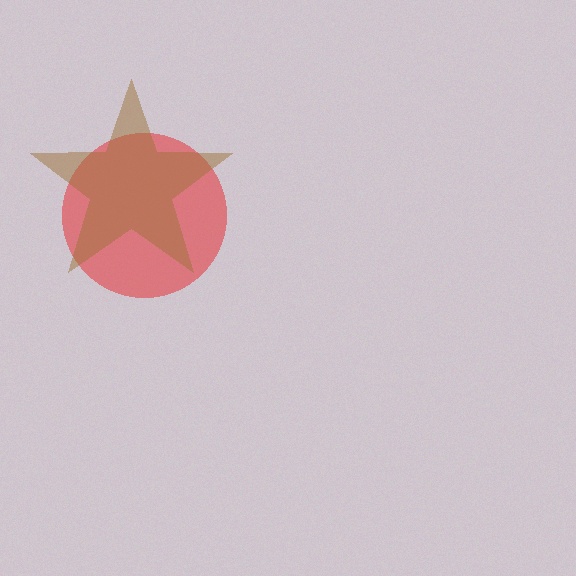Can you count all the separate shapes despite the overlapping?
Yes, there are 2 separate shapes.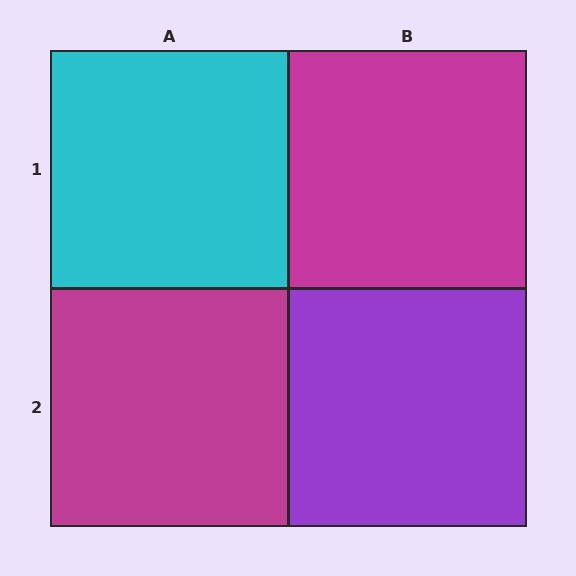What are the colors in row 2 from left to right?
Magenta, purple.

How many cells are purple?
1 cell is purple.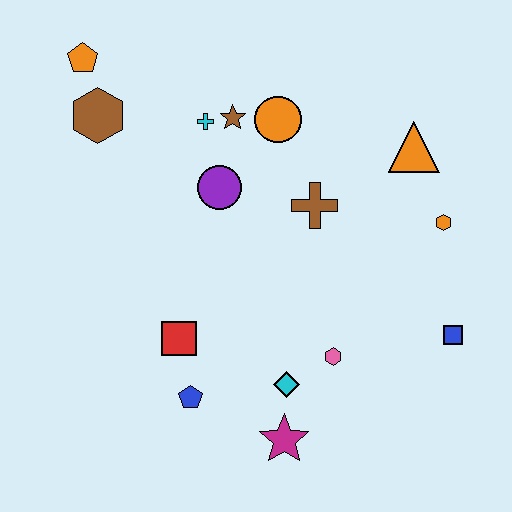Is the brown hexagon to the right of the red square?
No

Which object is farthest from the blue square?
The orange pentagon is farthest from the blue square.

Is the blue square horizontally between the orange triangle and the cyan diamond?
No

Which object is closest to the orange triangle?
The orange hexagon is closest to the orange triangle.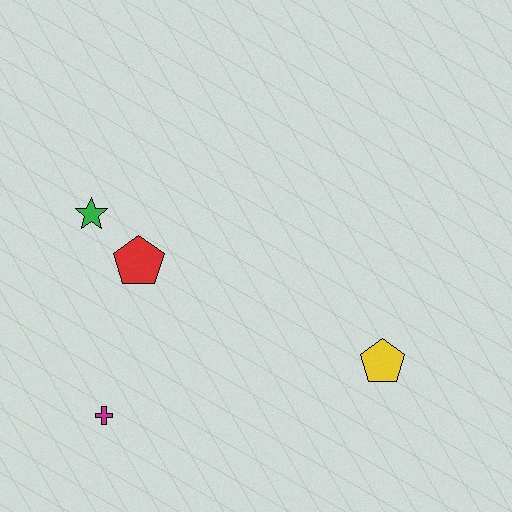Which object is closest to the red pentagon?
The green star is closest to the red pentagon.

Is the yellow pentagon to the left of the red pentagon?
No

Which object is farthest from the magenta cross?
The yellow pentagon is farthest from the magenta cross.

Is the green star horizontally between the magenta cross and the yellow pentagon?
No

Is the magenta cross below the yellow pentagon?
Yes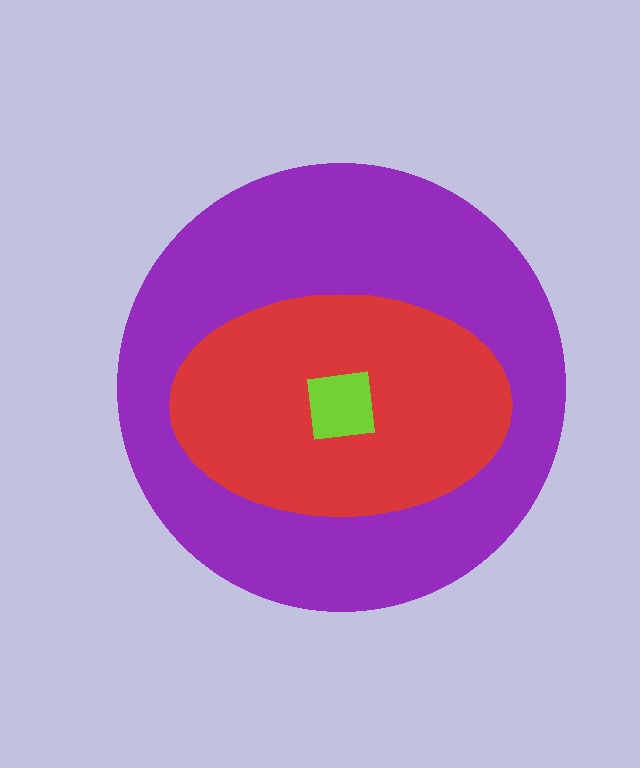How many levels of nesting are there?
3.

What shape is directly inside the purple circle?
The red ellipse.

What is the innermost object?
The lime square.